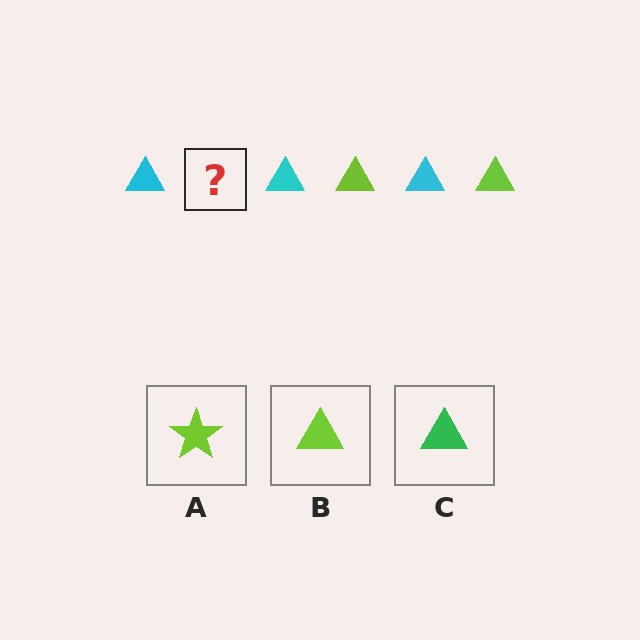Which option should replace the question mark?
Option B.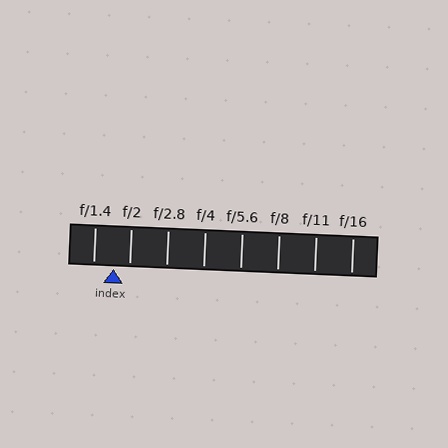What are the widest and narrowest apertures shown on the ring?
The widest aperture shown is f/1.4 and the narrowest is f/16.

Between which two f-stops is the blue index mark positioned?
The index mark is between f/1.4 and f/2.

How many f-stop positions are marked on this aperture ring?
There are 8 f-stop positions marked.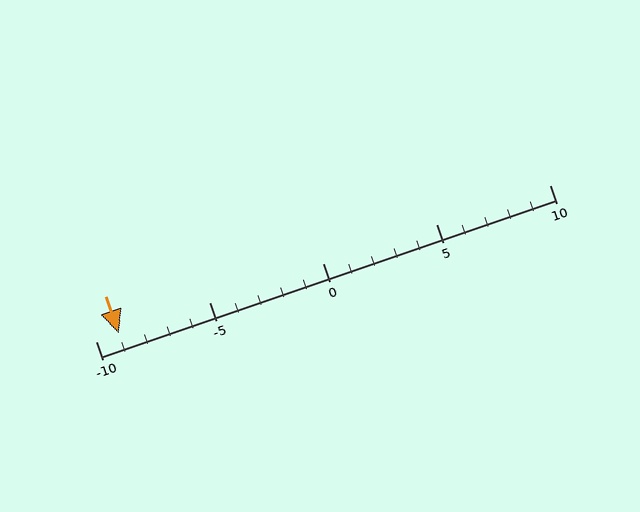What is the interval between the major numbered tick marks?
The major tick marks are spaced 5 units apart.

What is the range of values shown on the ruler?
The ruler shows values from -10 to 10.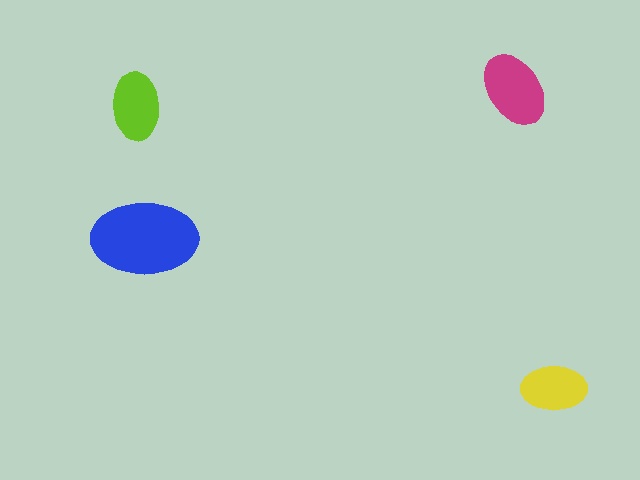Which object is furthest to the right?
The yellow ellipse is rightmost.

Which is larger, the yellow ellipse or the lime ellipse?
The lime one.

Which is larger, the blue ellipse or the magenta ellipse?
The blue one.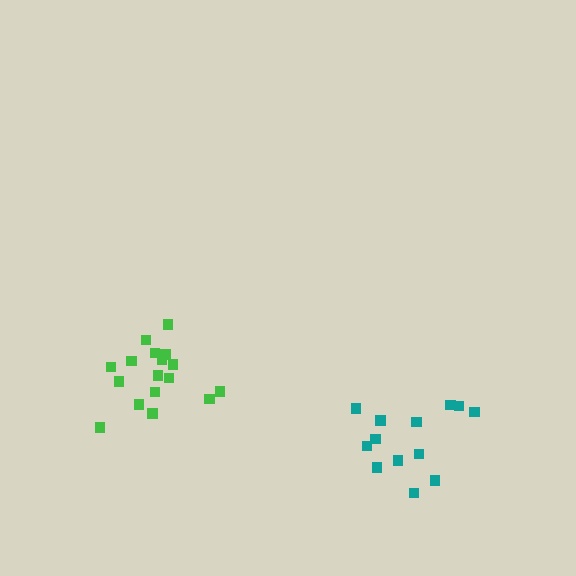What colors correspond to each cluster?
The clusters are colored: green, teal.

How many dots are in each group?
Group 1: 17 dots, Group 2: 13 dots (30 total).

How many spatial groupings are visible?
There are 2 spatial groupings.